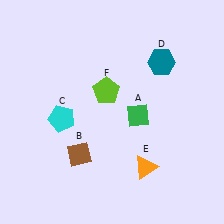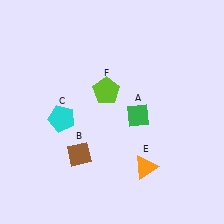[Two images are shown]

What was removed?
The teal hexagon (D) was removed in Image 2.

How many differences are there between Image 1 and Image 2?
There is 1 difference between the two images.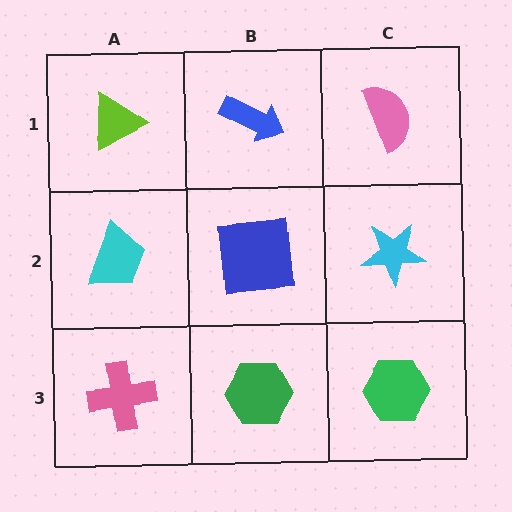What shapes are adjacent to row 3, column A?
A cyan trapezoid (row 2, column A), a green hexagon (row 3, column B).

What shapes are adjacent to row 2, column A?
A lime triangle (row 1, column A), a pink cross (row 3, column A), a blue square (row 2, column B).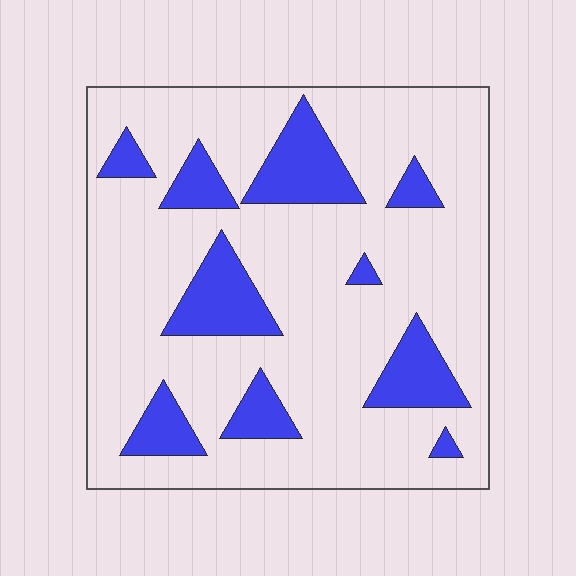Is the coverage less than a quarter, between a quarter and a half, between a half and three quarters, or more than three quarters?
Less than a quarter.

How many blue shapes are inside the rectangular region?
10.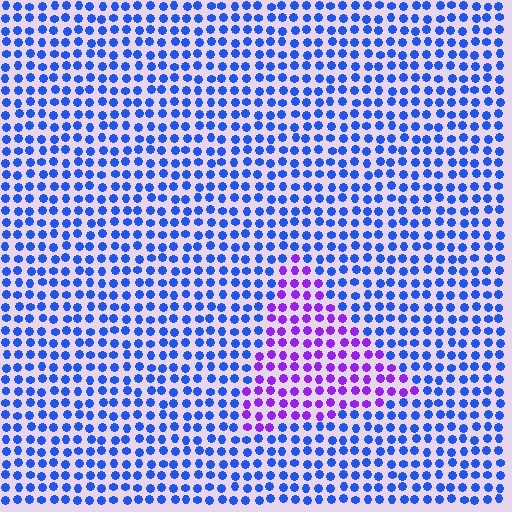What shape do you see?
I see a triangle.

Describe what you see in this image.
The image is filled with small blue elements in a uniform arrangement. A triangle-shaped region is visible where the elements are tinted to a slightly different hue, forming a subtle color boundary.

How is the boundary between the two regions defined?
The boundary is defined purely by a slight shift in hue (about 51 degrees). Spacing, size, and orientation are identical on both sides.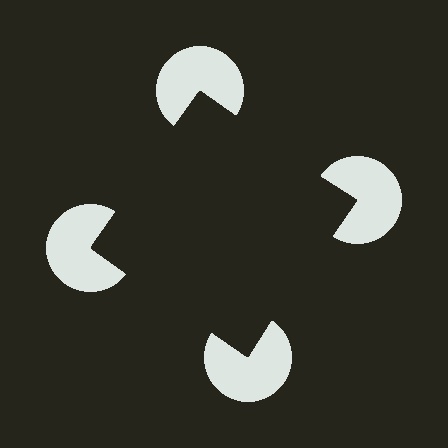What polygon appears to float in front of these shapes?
An illusory square — its edges are inferred from the aligned wedge cuts in the pac-man discs, not physically drawn.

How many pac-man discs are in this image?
There are 4 — one at each vertex of the illusory square.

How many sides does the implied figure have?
4 sides.